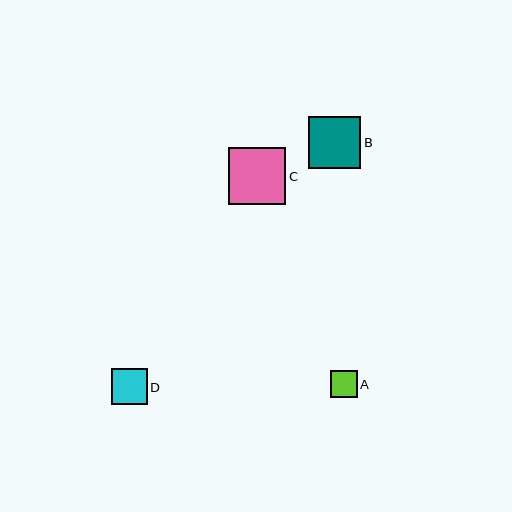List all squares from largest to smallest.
From largest to smallest: C, B, D, A.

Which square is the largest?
Square C is the largest with a size of approximately 57 pixels.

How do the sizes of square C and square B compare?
Square C and square B are approximately the same size.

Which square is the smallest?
Square A is the smallest with a size of approximately 27 pixels.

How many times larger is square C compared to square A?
Square C is approximately 2.1 times the size of square A.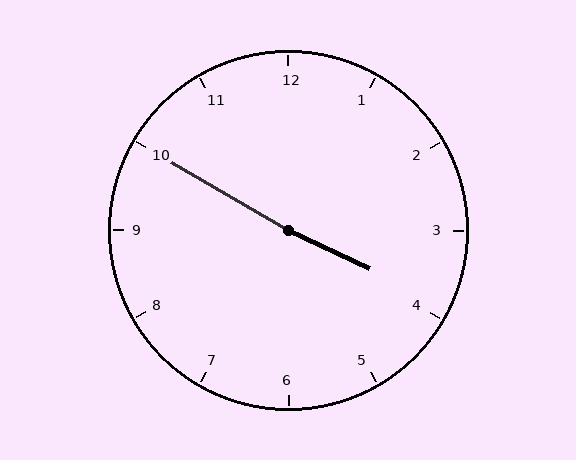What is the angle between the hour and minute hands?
Approximately 175 degrees.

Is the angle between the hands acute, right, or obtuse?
It is obtuse.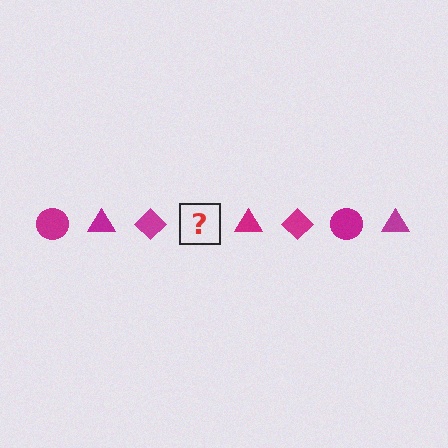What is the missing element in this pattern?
The missing element is a magenta circle.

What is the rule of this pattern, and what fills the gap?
The rule is that the pattern cycles through circle, triangle, diamond shapes in magenta. The gap should be filled with a magenta circle.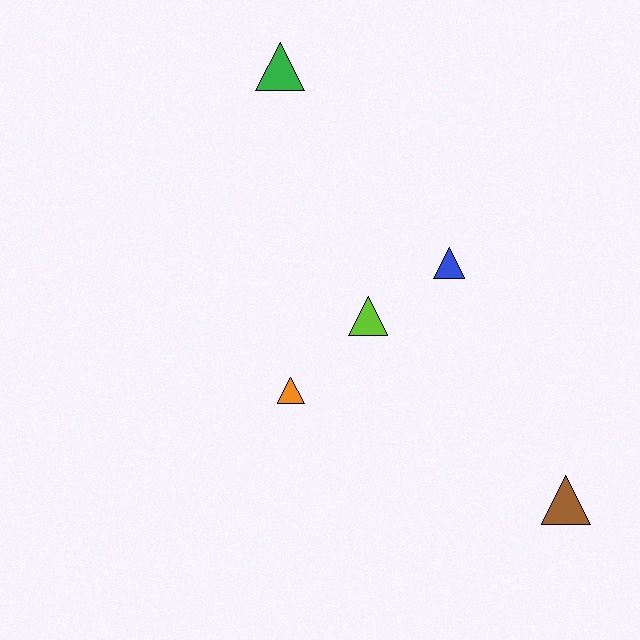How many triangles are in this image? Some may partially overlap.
There are 5 triangles.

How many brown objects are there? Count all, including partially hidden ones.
There is 1 brown object.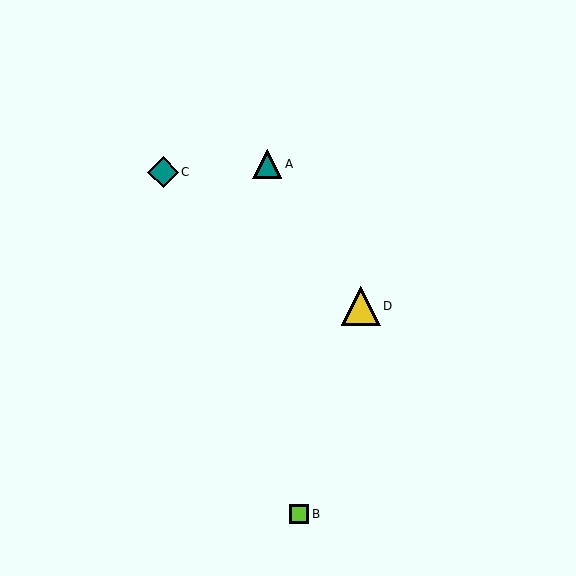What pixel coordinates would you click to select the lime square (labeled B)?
Click at (299, 514) to select the lime square B.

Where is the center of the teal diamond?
The center of the teal diamond is at (163, 172).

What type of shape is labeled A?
Shape A is a teal triangle.